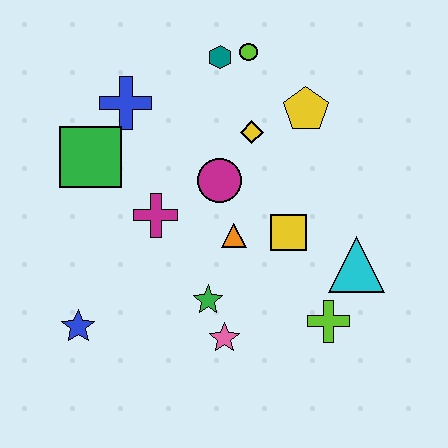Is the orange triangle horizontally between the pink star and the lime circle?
Yes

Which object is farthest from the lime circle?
The blue star is farthest from the lime circle.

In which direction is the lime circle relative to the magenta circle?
The lime circle is above the magenta circle.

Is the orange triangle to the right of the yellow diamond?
No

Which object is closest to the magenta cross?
The magenta circle is closest to the magenta cross.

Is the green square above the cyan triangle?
Yes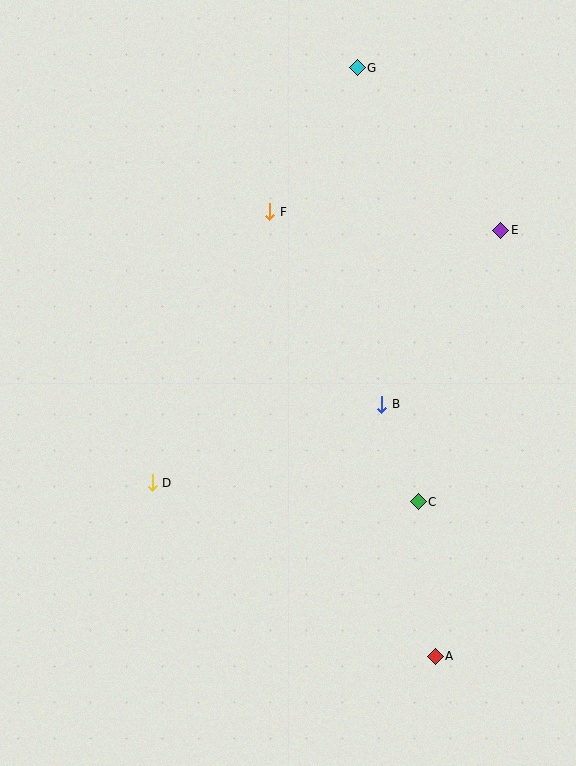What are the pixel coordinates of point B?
Point B is at (382, 404).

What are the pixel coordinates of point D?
Point D is at (152, 483).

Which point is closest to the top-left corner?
Point F is closest to the top-left corner.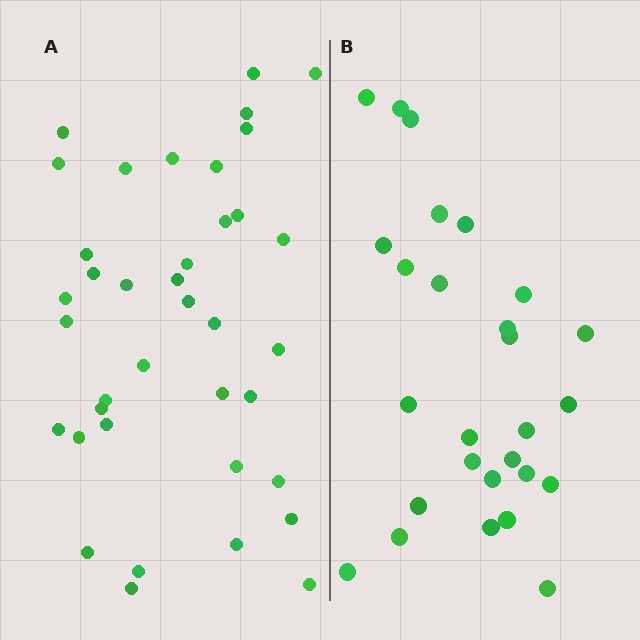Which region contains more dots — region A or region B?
Region A (the left region) has more dots.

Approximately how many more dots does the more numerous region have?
Region A has roughly 12 or so more dots than region B.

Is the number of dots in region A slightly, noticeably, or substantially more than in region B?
Region A has noticeably more, but not dramatically so. The ratio is roughly 1.4 to 1.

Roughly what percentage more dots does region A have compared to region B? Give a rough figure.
About 40% more.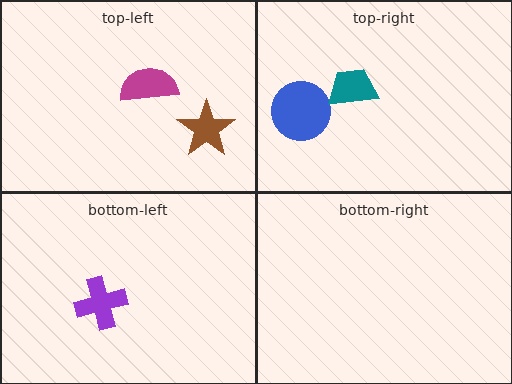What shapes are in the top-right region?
The blue circle, the teal trapezoid.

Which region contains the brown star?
The top-left region.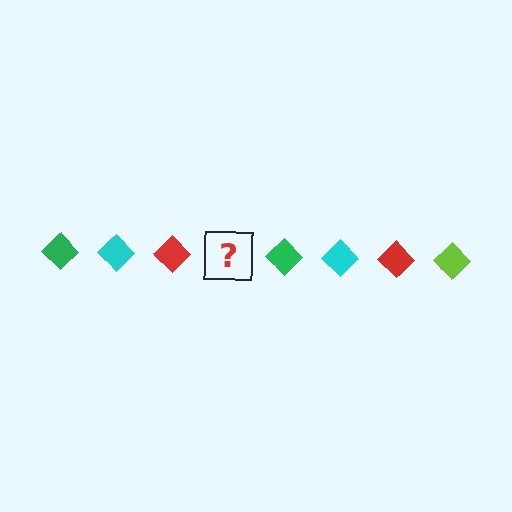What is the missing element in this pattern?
The missing element is a lime diamond.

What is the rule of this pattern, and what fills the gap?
The rule is that the pattern cycles through green, cyan, red, lime diamonds. The gap should be filled with a lime diamond.